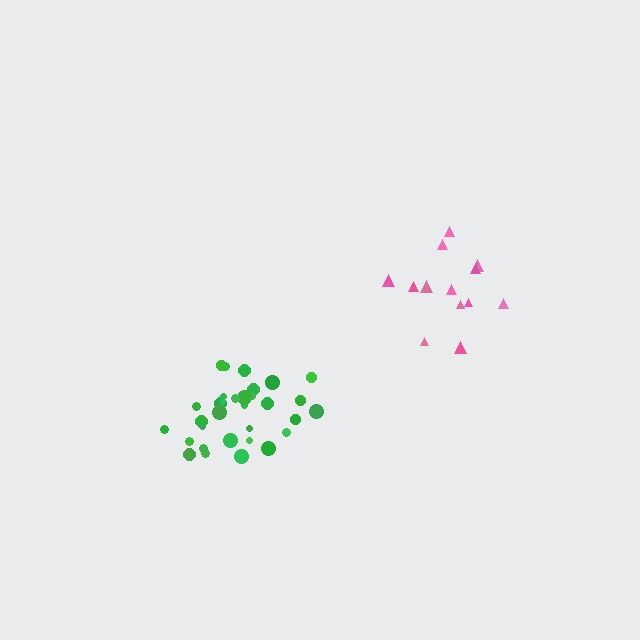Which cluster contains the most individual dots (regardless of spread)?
Green (33).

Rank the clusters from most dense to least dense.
green, pink.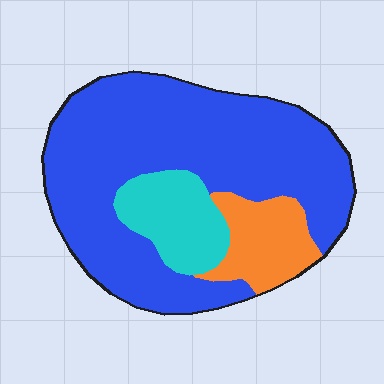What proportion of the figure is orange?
Orange covers about 15% of the figure.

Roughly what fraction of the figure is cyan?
Cyan covers roughly 15% of the figure.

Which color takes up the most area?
Blue, at roughly 70%.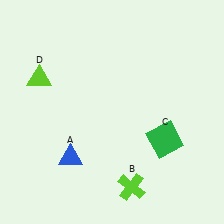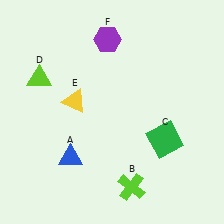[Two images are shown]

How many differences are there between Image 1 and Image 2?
There are 2 differences between the two images.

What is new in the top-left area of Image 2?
A yellow triangle (E) was added in the top-left area of Image 2.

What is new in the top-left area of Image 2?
A purple hexagon (F) was added in the top-left area of Image 2.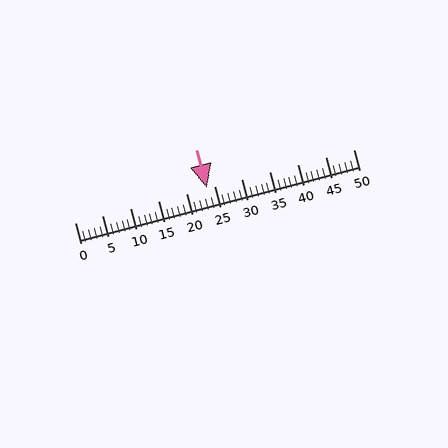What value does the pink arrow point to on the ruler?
The pink arrow points to approximately 24.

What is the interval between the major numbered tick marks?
The major tick marks are spaced 5 units apart.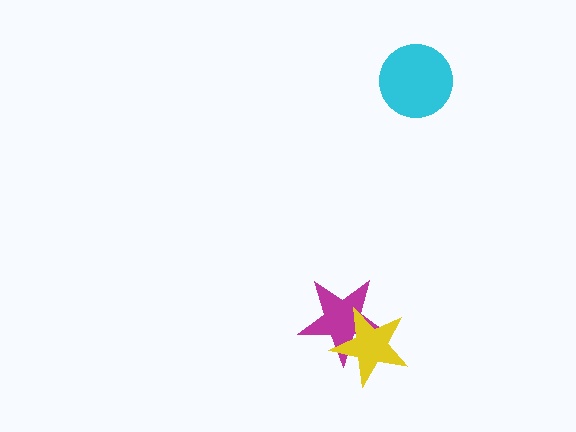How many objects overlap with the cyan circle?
0 objects overlap with the cyan circle.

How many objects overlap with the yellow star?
1 object overlaps with the yellow star.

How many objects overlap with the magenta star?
1 object overlaps with the magenta star.